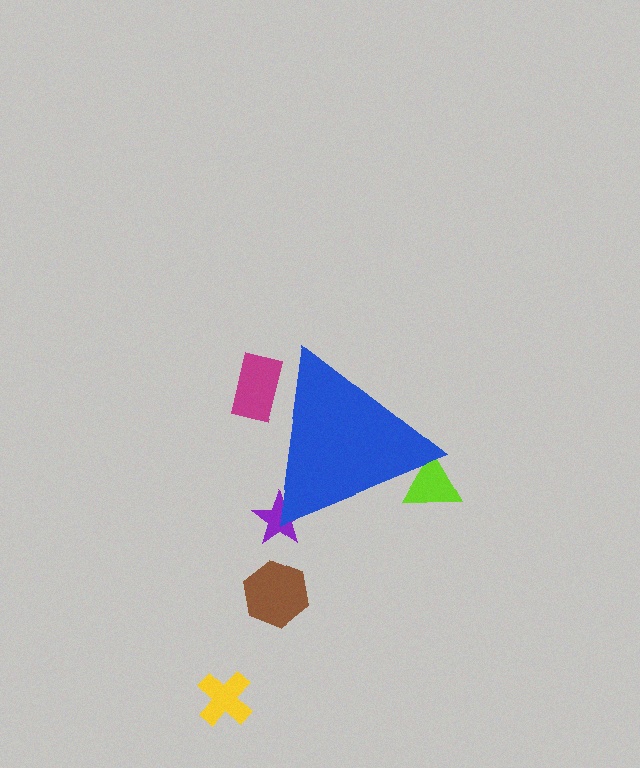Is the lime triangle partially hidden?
Yes, the lime triangle is partially hidden behind the blue triangle.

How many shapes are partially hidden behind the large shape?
3 shapes are partially hidden.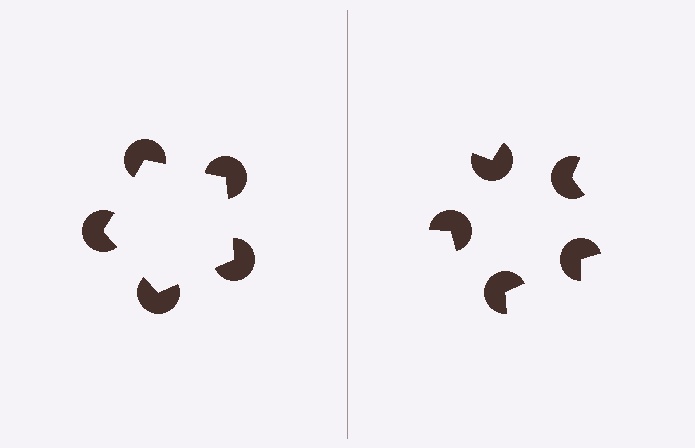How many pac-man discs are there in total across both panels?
10 — 5 on each side.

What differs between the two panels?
The pac-man discs are positioned identically on both sides; only the wedge orientations differ. On the left they align to a pentagon; on the right they are misaligned.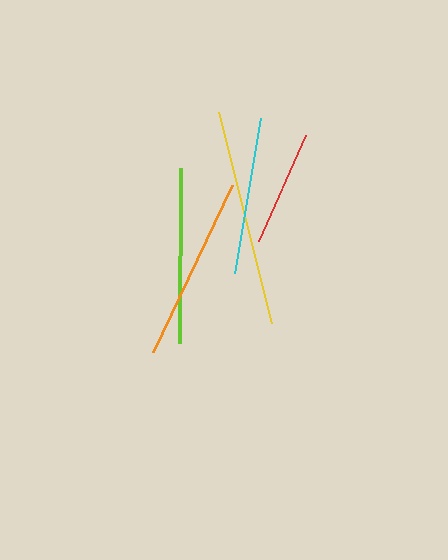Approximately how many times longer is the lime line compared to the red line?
The lime line is approximately 1.5 times the length of the red line.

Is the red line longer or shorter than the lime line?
The lime line is longer than the red line.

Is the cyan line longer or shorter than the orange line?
The orange line is longer than the cyan line.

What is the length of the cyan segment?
The cyan segment is approximately 157 pixels long.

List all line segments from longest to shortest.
From longest to shortest: yellow, orange, lime, cyan, red.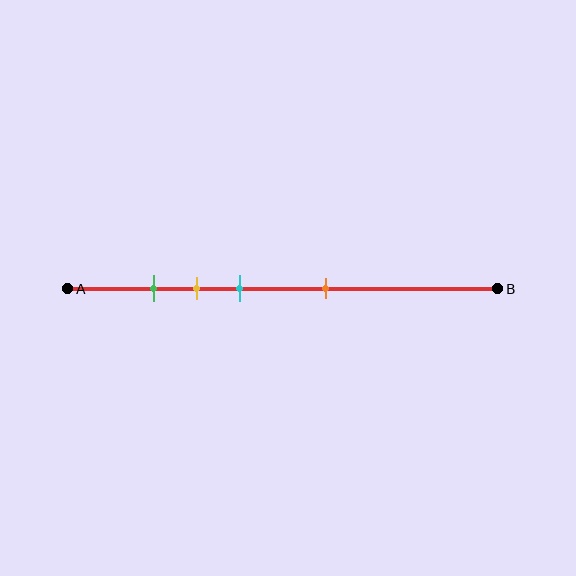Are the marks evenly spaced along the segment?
No, the marks are not evenly spaced.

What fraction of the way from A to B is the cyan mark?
The cyan mark is approximately 40% (0.4) of the way from A to B.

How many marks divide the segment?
There are 4 marks dividing the segment.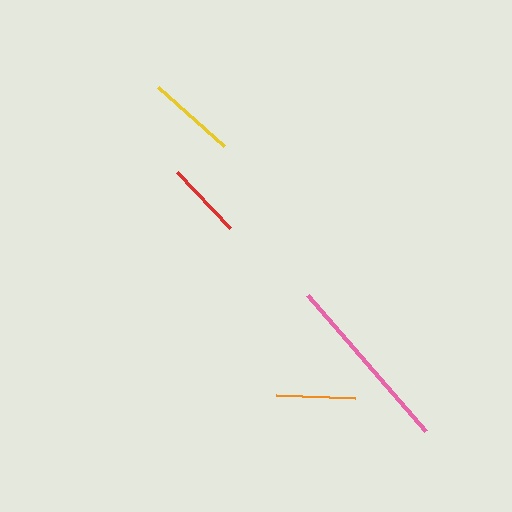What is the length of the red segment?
The red segment is approximately 78 pixels long.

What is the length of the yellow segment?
The yellow segment is approximately 89 pixels long.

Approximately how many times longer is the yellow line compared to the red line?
The yellow line is approximately 1.1 times the length of the red line.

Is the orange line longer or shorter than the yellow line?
The yellow line is longer than the orange line.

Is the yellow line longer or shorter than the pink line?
The pink line is longer than the yellow line.